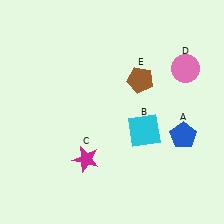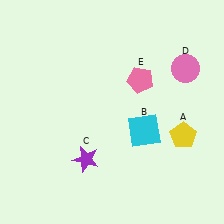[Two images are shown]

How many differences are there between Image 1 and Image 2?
There are 3 differences between the two images.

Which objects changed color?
A changed from blue to yellow. C changed from magenta to purple. E changed from brown to pink.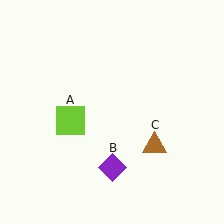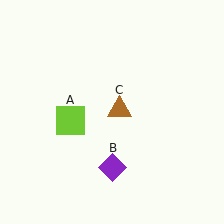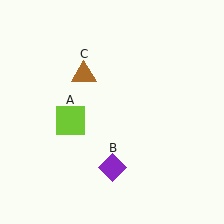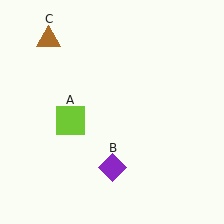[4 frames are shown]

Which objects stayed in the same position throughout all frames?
Lime square (object A) and purple diamond (object B) remained stationary.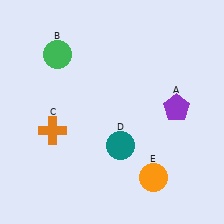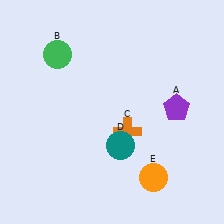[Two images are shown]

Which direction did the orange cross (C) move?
The orange cross (C) moved right.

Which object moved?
The orange cross (C) moved right.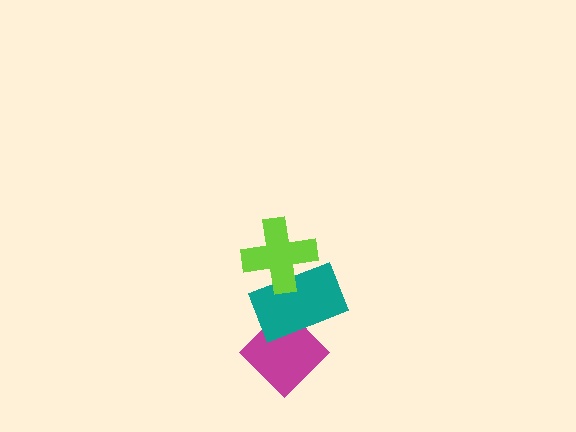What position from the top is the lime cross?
The lime cross is 1st from the top.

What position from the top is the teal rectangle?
The teal rectangle is 2nd from the top.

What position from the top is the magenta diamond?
The magenta diamond is 3rd from the top.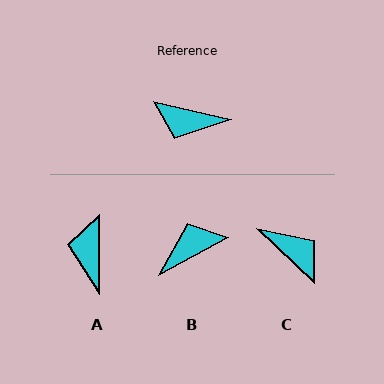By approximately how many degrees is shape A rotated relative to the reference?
Approximately 76 degrees clockwise.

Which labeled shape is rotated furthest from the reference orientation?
C, about 150 degrees away.